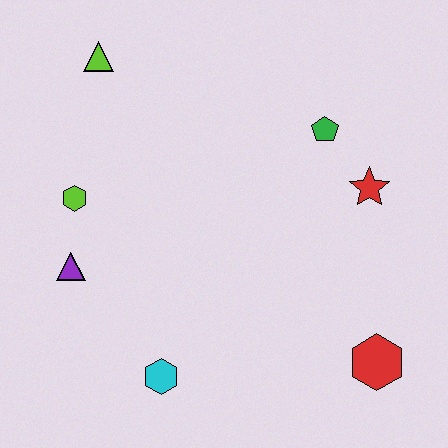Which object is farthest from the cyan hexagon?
The lime triangle is farthest from the cyan hexagon.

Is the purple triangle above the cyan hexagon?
Yes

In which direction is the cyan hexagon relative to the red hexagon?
The cyan hexagon is to the left of the red hexagon.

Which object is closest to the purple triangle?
The lime hexagon is closest to the purple triangle.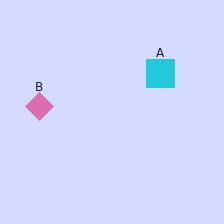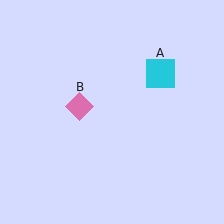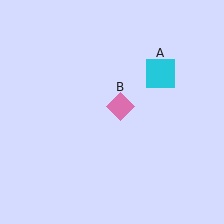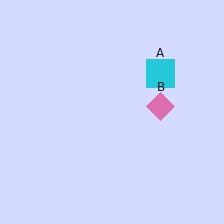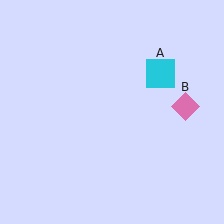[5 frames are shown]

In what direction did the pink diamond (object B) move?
The pink diamond (object B) moved right.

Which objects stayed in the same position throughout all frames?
Cyan square (object A) remained stationary.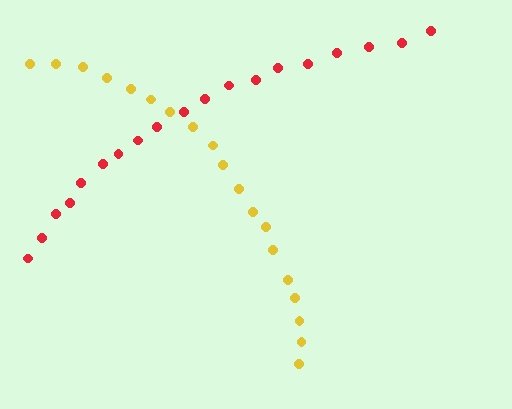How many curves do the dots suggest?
There are 2 distinct paths.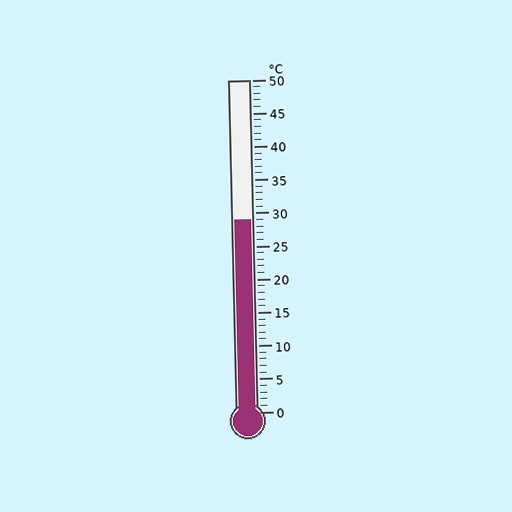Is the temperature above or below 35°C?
The temperature is below 35°C.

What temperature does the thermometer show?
The thermometer shows approximately 29°C.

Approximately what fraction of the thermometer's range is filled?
The thermometer is filled to approximately 60% of its range.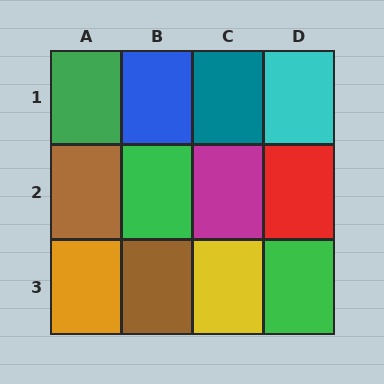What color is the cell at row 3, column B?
Brown.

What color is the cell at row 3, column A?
Orange.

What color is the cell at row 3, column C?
Yellow.